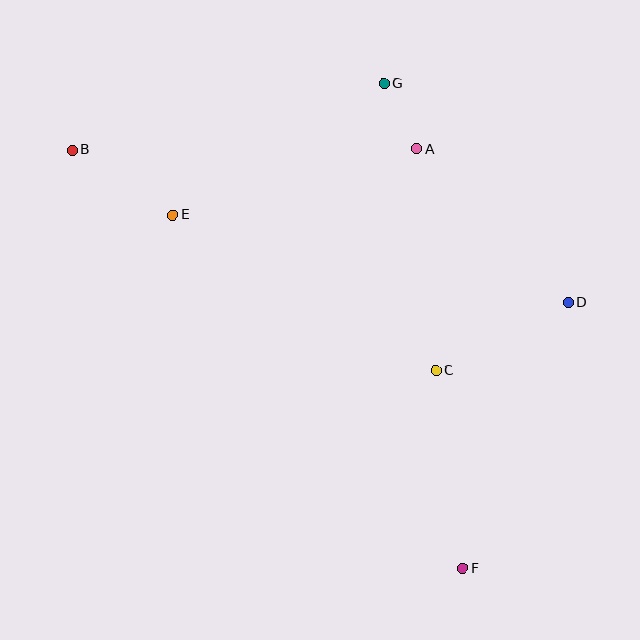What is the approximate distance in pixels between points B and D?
The distance between B and D is approximately 519 pixels.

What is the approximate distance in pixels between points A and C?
The distance between A and C is approximately 222 pixels.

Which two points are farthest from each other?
Points B and F are farthest from each other.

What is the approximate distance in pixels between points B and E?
The distance between B and E is approximately 120 pixels.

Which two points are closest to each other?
Points A and G are closest to each other.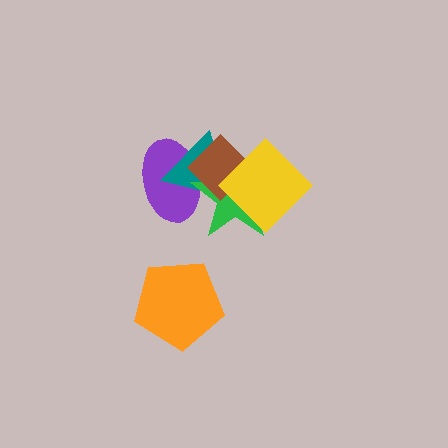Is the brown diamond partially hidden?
Yes, it is partially covered by another shape.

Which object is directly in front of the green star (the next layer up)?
The brown diamond is directly in front of the green star.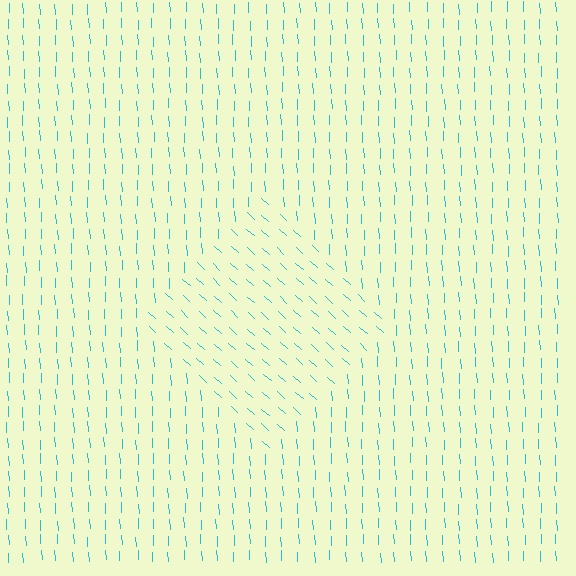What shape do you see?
I see a diamond.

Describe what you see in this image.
The image is filled with small cyan line segments. A diamond region in the image has lines oriented differently from the surrounding lines, creating a visible texture boundary.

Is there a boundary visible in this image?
Yes, there is a texture boundary formed by a change in line orientation.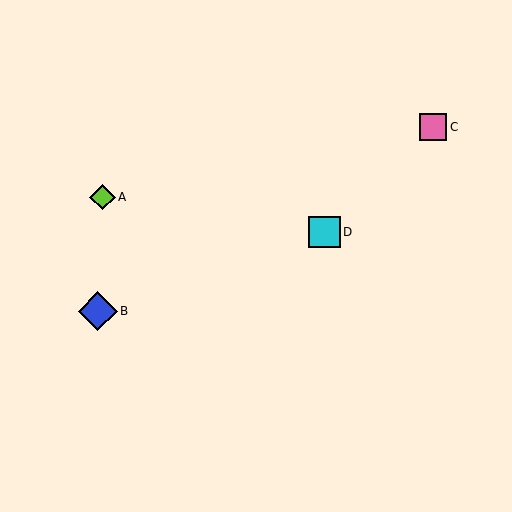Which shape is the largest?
The blue diamond (labeled B) is the largest.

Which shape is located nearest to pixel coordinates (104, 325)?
The blue diamond (labeled B) at (98, 311) is nearest to that location.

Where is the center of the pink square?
The center of the pink square is at (433, 127).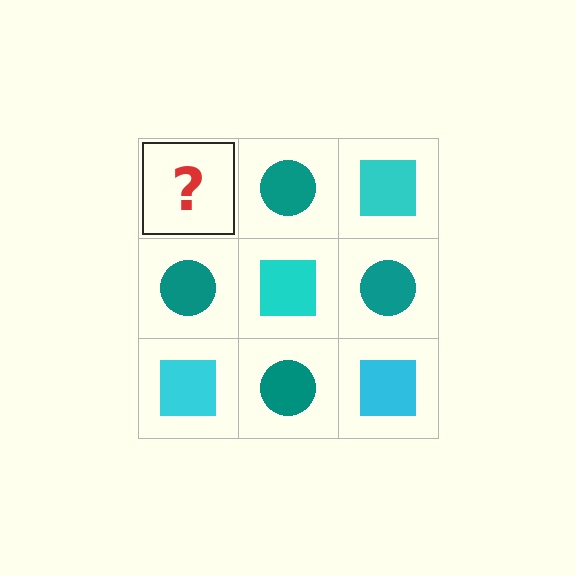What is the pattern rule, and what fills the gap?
The rule is that it alternates cyan square and teal circle in a checkerboard pattern. The gap should be filled with a cyan square.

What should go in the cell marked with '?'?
The missing cell should contain a cyan square.